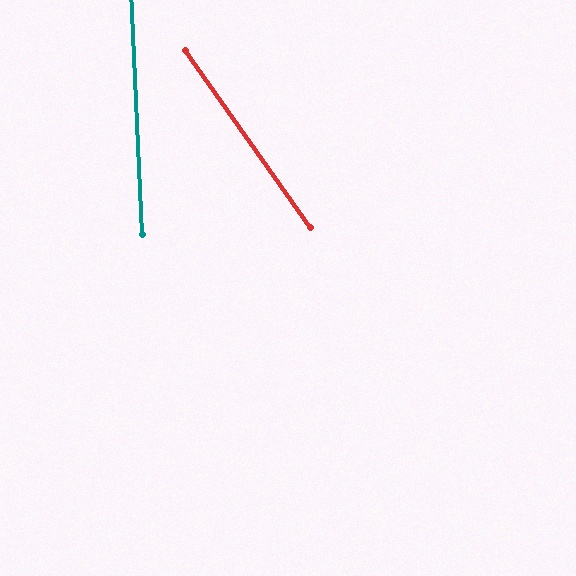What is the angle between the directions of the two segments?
Approximately 33 degrees.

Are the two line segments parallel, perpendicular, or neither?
Neither parallel nor perpendicular — they differ by about 33°.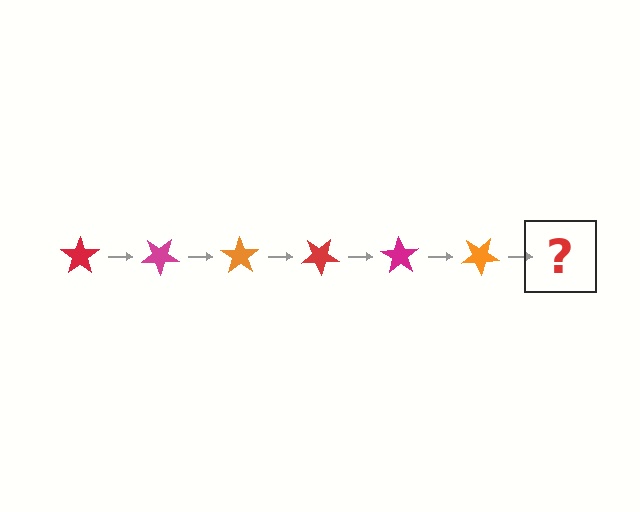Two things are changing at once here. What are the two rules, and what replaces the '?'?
The two rules are that it rotates 35 degrees each step and the color cycles through red, magenta, and orange. The '?' should be a red star, rotated 210 degrees from the start.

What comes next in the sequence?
The next element should be a red star, rotated 210 degrees from the start.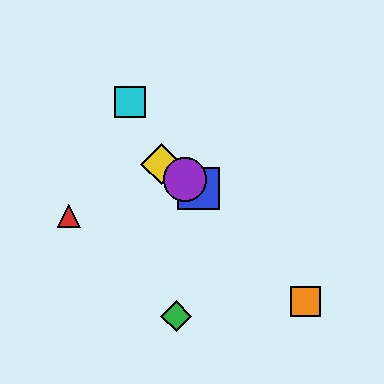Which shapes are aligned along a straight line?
The blue square, the yellow diamond, the purple circle are aligned along a straight line.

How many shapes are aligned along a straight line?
3 shapes (the blue square, the yellow diamond, the purple circle) are aligned along a straight line.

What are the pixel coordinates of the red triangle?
The red triangle is at (69, 216).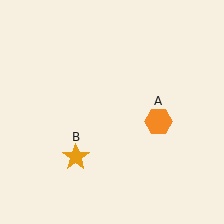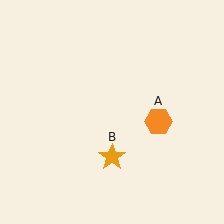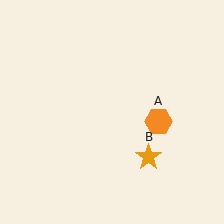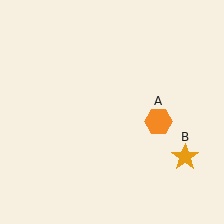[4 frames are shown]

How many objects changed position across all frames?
1 object changed position: orange star (object B).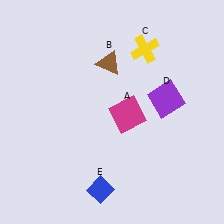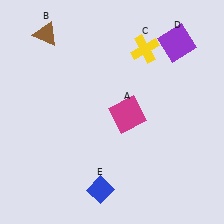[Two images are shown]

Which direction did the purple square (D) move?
The purple square (D) moved up.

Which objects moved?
The objects that moved are: the brown triangle (B), the purple square (D).